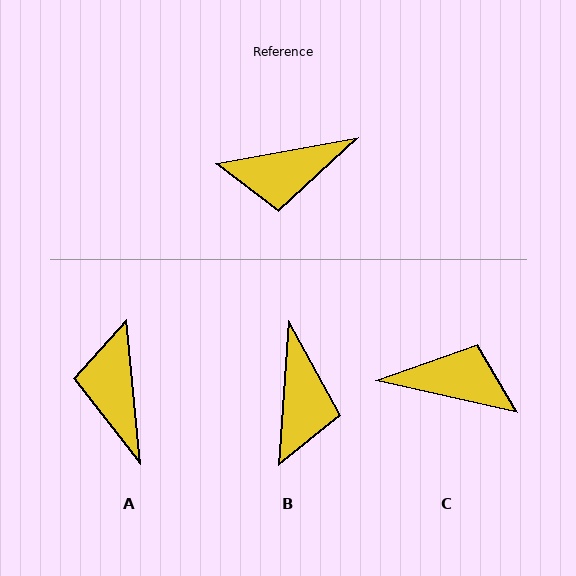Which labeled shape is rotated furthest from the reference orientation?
C, about 157 degrees away.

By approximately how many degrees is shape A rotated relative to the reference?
Approximately 95 degrees clockwise.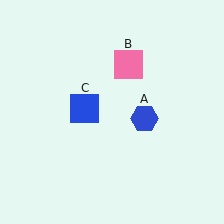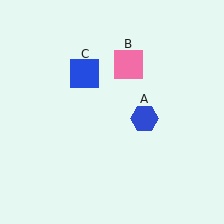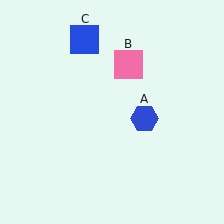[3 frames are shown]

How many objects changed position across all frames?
1 object changed position: blue square (object C).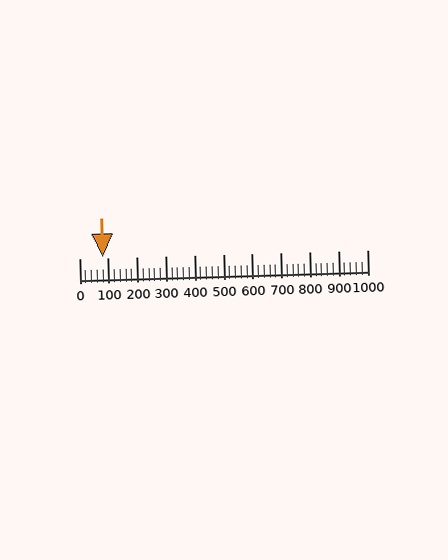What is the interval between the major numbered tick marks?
The major tick marks are spaced 100 units apart.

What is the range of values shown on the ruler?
The ruler shows values from 0 to 1000.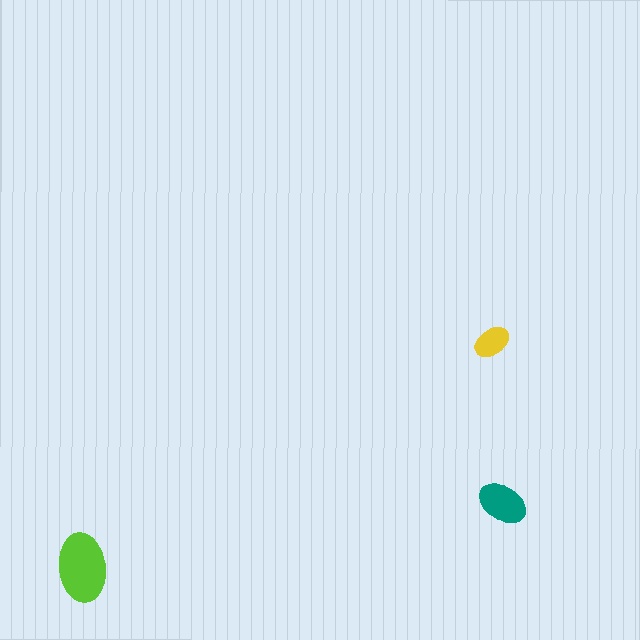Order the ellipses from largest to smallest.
the lime one, the teal one, the yellow one.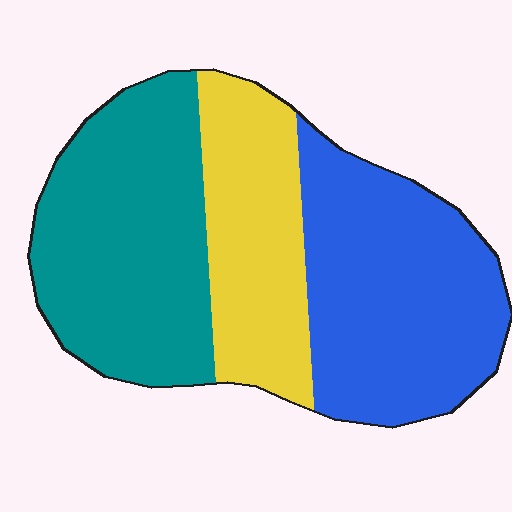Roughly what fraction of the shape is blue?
Blue covers 38% of the shape.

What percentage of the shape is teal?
Teal takes up between a third and a half of the shape.